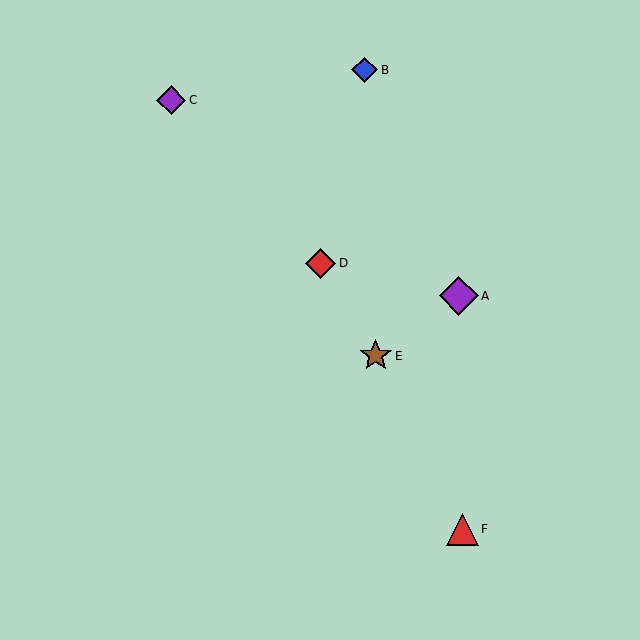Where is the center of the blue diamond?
The center of the blue diamond is at (365, 70).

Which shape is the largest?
The purple diamond (labeled A) is the largest.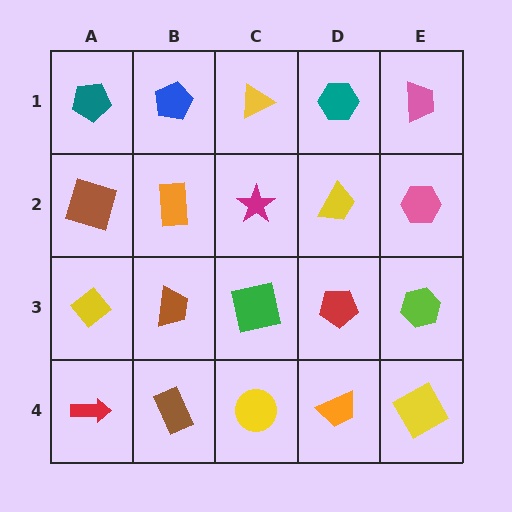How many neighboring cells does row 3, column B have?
4.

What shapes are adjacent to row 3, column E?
A pink hexagon (row 2, column E), a yellow square (row 4, column E), a red pentagon (row 3, column D).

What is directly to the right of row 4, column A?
A brown rectangle.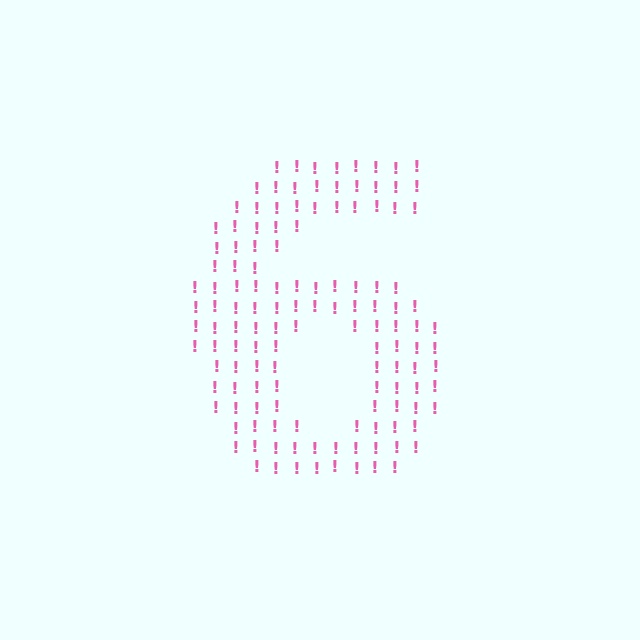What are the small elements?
The small elements are exclamation marks.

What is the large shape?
The large shape is the digit 6.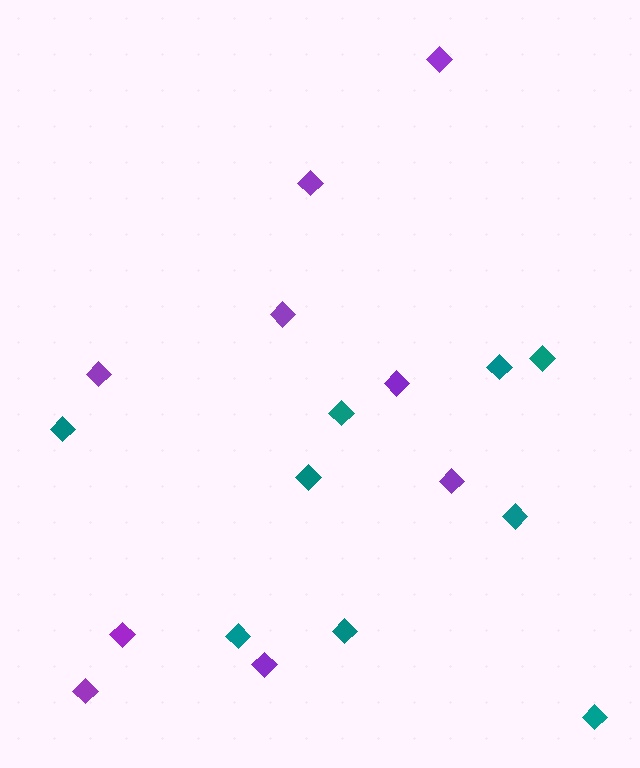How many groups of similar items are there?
There are 2 groups: one group of purple diamonds (9) and one group of teal diamonds (9).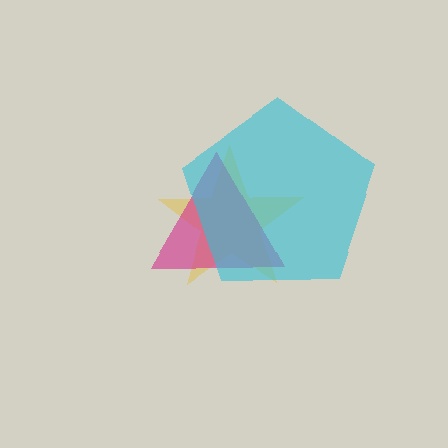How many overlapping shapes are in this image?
There are 3 overlapping shapes in the image.